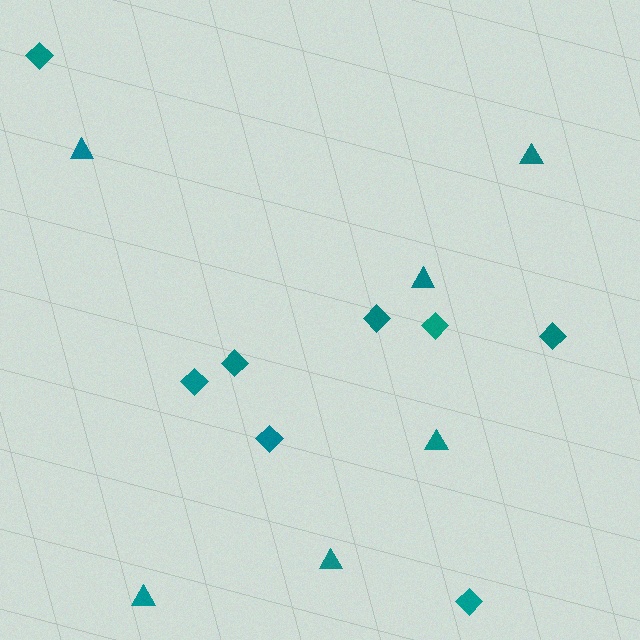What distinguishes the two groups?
There are 2 groups: one group of diamonds (8) and one group of triangles (6).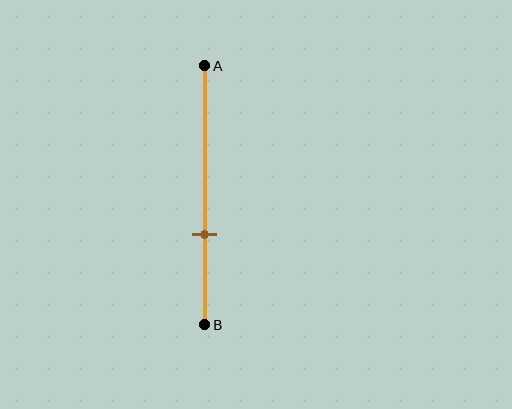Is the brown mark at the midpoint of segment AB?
No, the mark is at about 65% from A, not at the 50% midpoint.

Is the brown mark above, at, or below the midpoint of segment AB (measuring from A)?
The brown mark is below the midpoint of segment AB.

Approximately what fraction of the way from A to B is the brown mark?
The brown mark is approximately 65% of the way from A to B.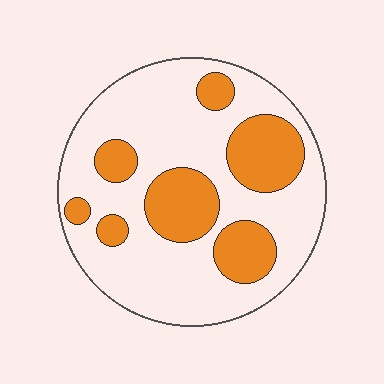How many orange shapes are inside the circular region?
7.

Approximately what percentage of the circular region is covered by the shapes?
Approximately 30%.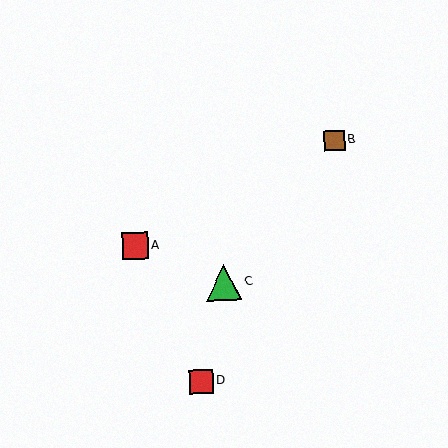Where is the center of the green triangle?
The center of the green triangle is at (224, 282).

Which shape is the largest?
The green triangle (labeled C) is the largest.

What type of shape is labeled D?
Shape D is a red square.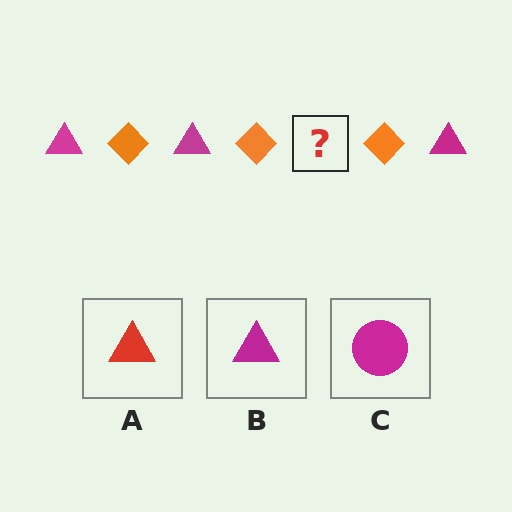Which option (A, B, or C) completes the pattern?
B.